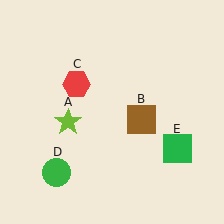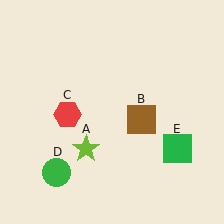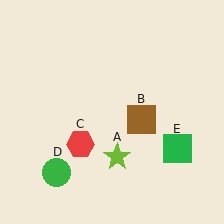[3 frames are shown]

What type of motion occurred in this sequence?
The lime star (object A), red hexagon (object C) rotated counterclockwise around the center of the scene.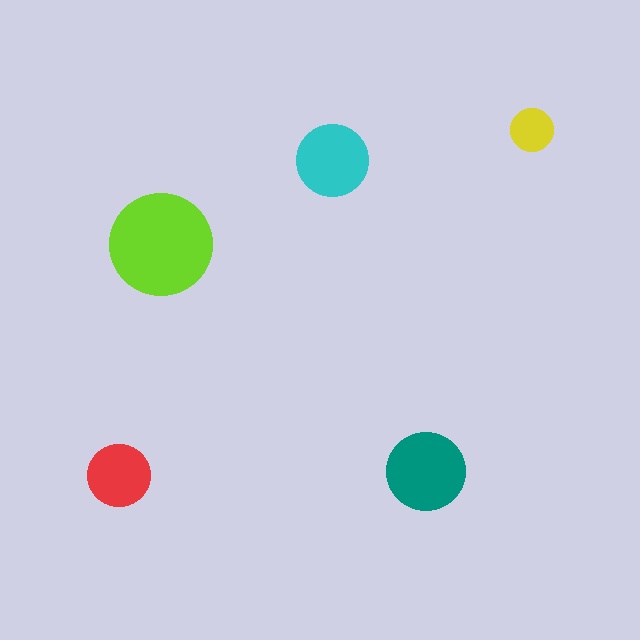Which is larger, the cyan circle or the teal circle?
The teal one.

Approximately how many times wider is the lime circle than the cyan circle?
About 1.5 times wider.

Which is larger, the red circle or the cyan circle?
The cyan one.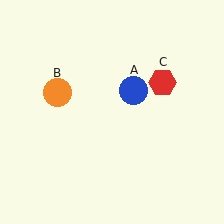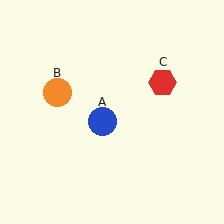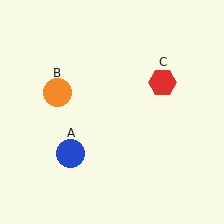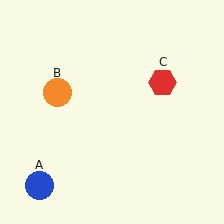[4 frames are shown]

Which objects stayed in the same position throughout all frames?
Orange circle (object B) and red hexagon (object C) remained stationary.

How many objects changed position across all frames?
1 object changed position: blue circle (object A).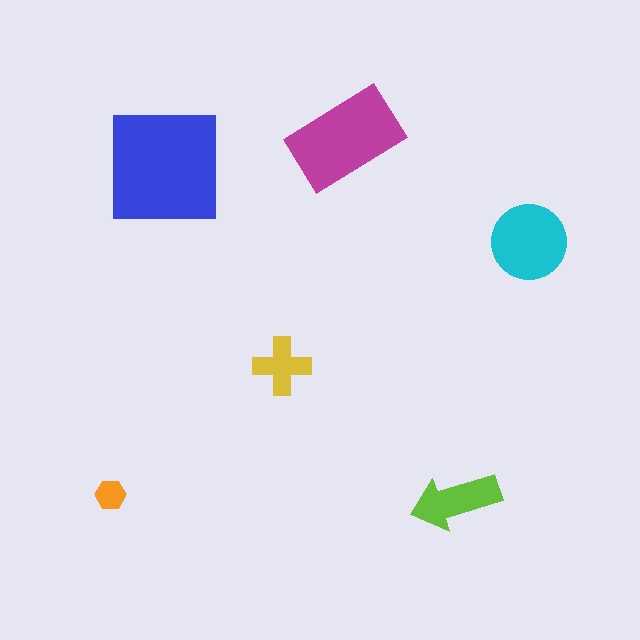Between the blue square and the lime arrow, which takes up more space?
The blue square.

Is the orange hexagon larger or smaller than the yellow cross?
Smaller.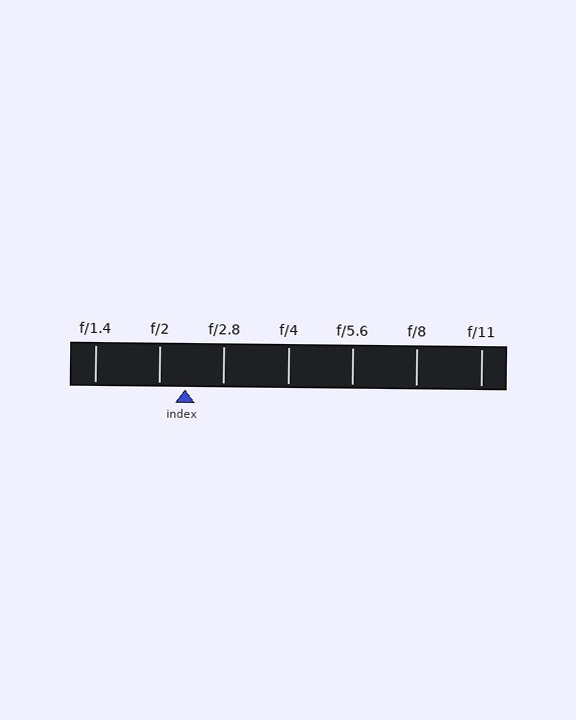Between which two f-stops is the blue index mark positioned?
The index mark is between f/2 and f/2.8.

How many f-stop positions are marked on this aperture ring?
There are 7 f-stop positions marked.